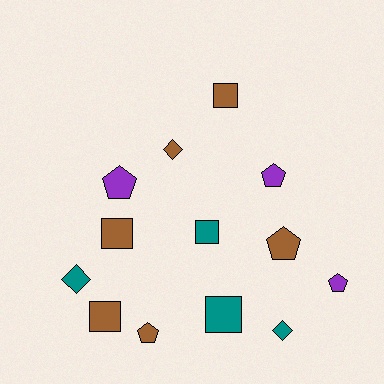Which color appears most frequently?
Brown, with 6 objects.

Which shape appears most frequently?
Square, with 5 objects.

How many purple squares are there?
There are no purple squares.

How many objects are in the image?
There are 13 objects.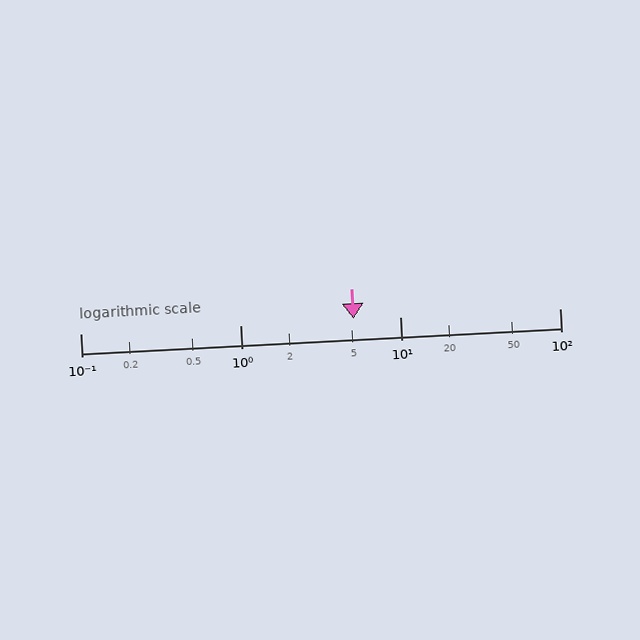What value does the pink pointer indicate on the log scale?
The pointer indicates approximately 5.1.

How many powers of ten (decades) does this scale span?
The scale spans 3 decades, from 0.1 to 100.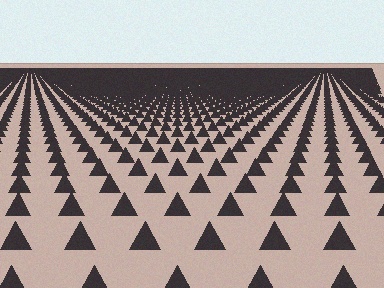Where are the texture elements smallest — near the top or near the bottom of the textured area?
Near the top.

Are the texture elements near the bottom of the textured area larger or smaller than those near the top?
Larger. Near the bottom, elements are closer to the viewer and appear at a bigger on-screen size.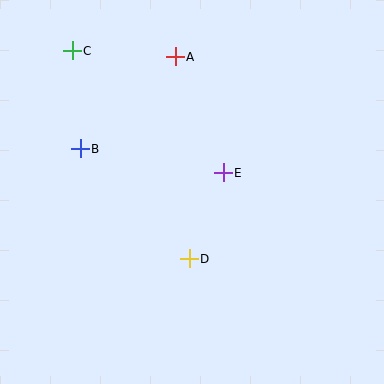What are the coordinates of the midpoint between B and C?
The midpoint between B and C is at (76, 100).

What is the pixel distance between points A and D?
The distance between A and D is 203 pixels.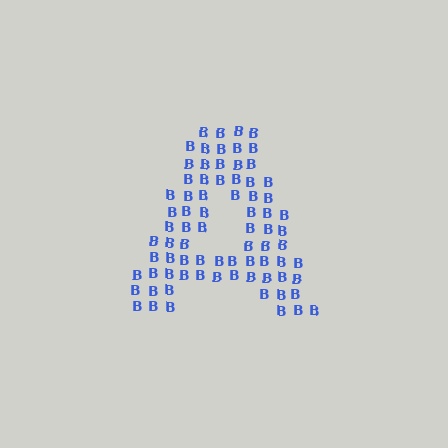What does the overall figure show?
The overall figure shows the letter A.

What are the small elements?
The small elements are letter B's.